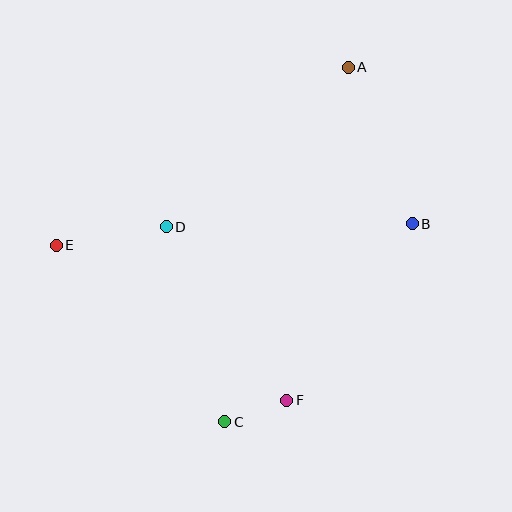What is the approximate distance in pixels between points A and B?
The distance between A and B is approximately 169 pixels.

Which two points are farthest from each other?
Points A and C are farthest from each other.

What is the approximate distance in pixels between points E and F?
The distance between E and F is approximately 277 pixels.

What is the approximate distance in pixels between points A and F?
The distance between A and F is approximately 338 pixels.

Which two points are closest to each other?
Points C and F are closest to each other.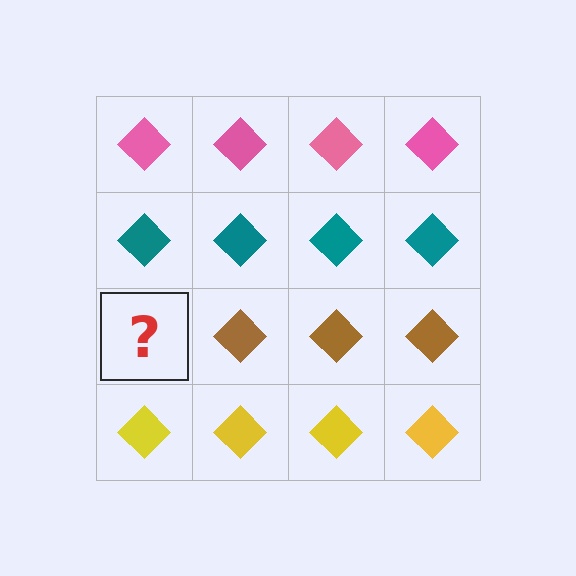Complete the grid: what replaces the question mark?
The question mark should be replaced with a brown diamond.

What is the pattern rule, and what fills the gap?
The rule is that each row has a consistent color. The gap should be filled with a brown diamond.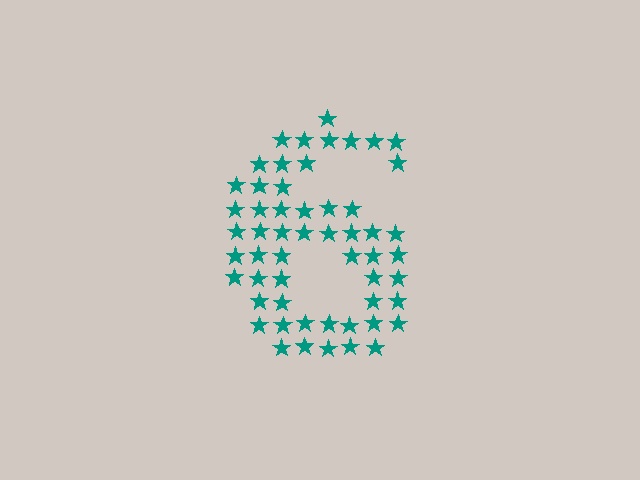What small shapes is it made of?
It is made of small stars.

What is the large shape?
The large shape is the digit 6.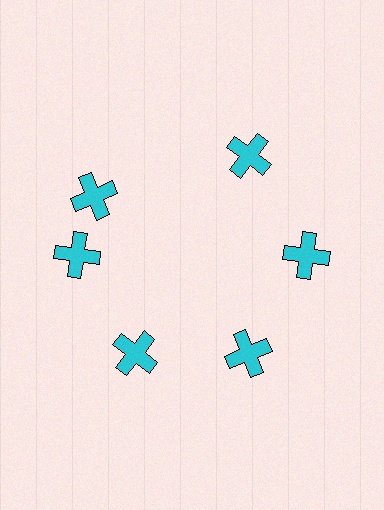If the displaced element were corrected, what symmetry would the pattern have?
It would have 6-fold rotational symmetry — the pattern would map onto itself every 60 degrees.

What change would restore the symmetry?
The symmetry would be restored by rotating it back into even spacing with its neighbors so that all 6 crosses sit at equal angles and equal distance from the center.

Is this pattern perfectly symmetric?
No. The 6 cyan crosses are arranged in a ring, but one element near the 11 o'clock position is rotated out of alignment along the ring, breaking the 6-fold rotational symmetry.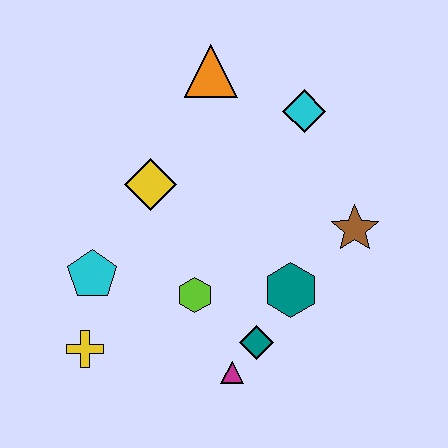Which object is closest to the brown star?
The teal hexagon is closest to the brown star.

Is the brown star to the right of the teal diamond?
Yes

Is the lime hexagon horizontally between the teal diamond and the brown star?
No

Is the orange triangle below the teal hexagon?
No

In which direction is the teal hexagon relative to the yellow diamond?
The teal hexagon is to the right of the yellow diamond.